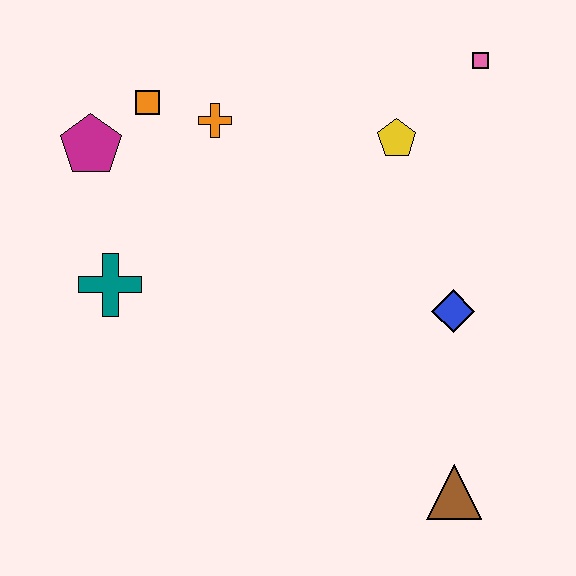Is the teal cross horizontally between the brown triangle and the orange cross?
No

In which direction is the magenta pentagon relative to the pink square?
The magenta pentagon is to the left of the pink square.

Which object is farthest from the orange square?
The brown triangle is farthest from the orange square.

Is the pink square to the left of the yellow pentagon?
No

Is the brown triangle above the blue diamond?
No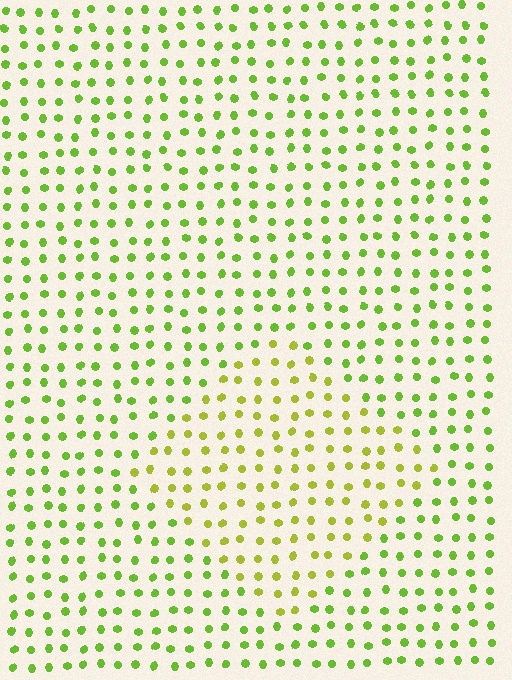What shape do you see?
I see a diamond.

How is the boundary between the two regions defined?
The boundary is defined purely by a slight shift in hue (about 26 degrees). Spacing, size, and orientation are identical on both sides.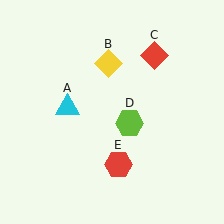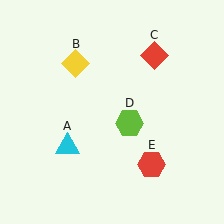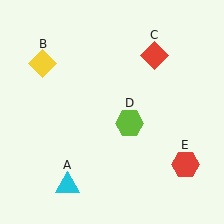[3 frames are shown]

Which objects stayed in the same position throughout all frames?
Red diamond (object C) and lime hexagon (object D) remained stationary.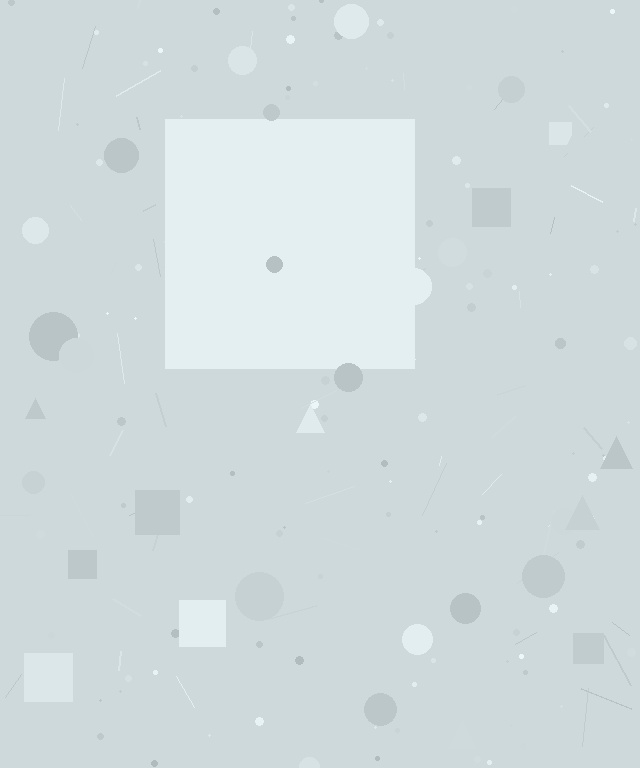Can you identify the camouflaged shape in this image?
The camouflaged shape is a square.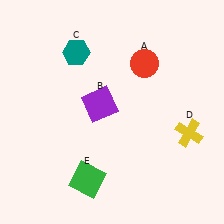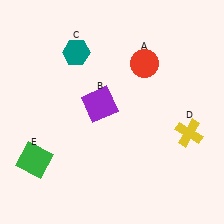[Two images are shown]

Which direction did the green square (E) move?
The green square (E) moved left.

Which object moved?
The green square (E) moved left.